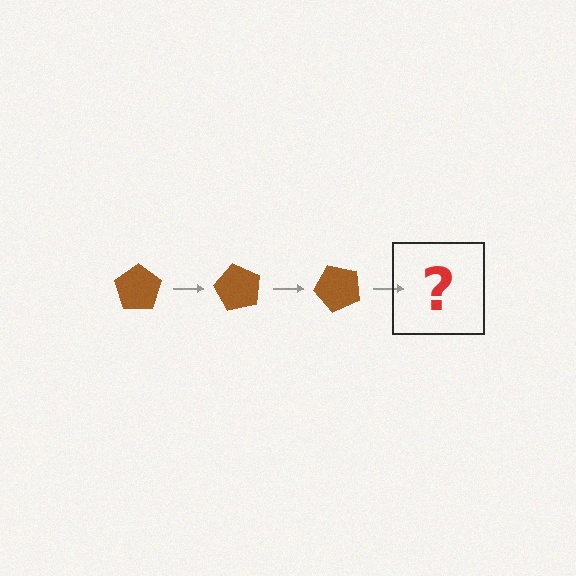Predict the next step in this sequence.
The next step is a brown pentagon rotated 180 degrees.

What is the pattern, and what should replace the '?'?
The pattern is that the pentagon rotates 60 degrees each step. The '?' should be a brown pentagon rotated 180 degrees.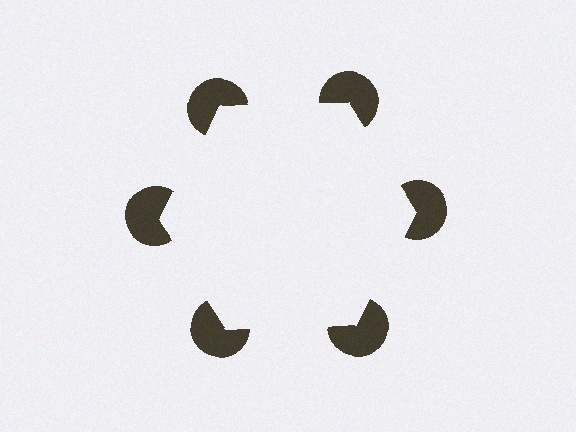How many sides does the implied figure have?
6 sides.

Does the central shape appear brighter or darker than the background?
It typically appears slightly brighter than the background, even though no actual brightness change is drawn.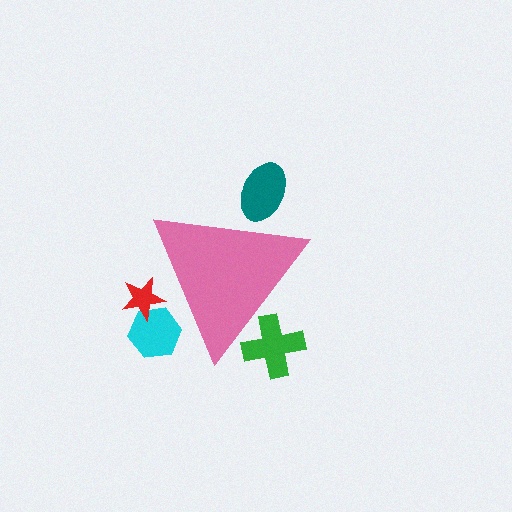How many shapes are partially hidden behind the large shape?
4 shapes are partially hidden.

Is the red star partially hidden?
Yes, the red star is partially hidden behind the pink triangle.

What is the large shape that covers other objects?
A pink triangle.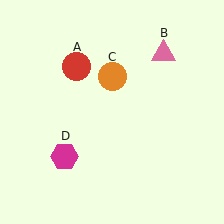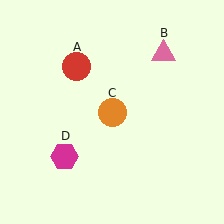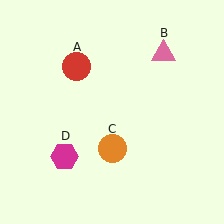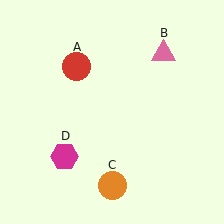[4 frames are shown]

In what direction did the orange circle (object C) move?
The orange circle (object C) moved down.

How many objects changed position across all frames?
1 object changed position: orange circle (object C).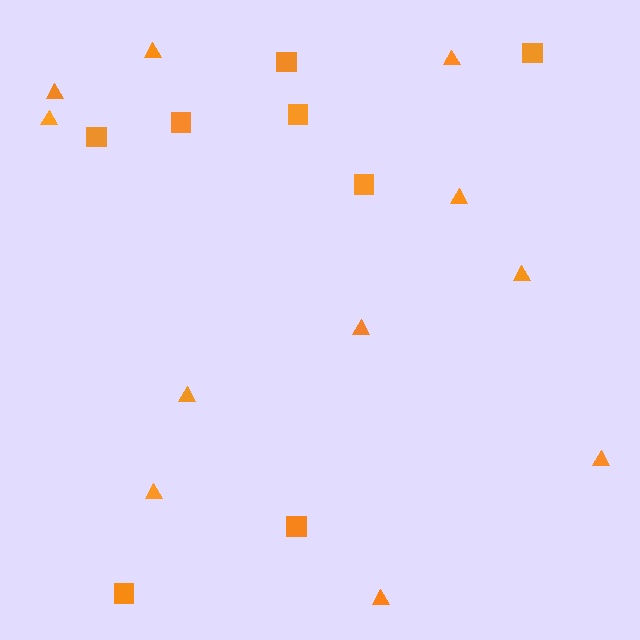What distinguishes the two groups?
There are 2 groups: one group of triangles (11) and one group of squares (8).